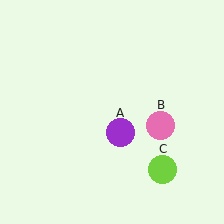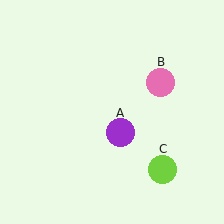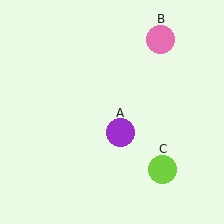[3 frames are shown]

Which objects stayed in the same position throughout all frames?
Purple circle (object A) and lime circle (object C) remained stationary.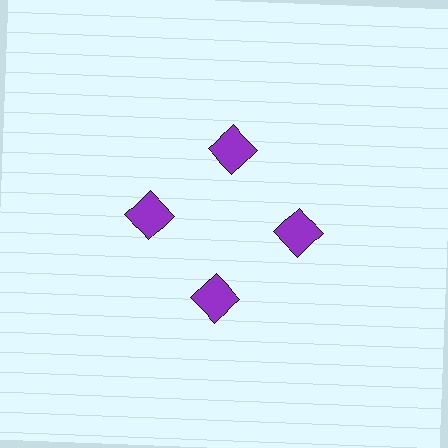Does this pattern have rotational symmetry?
Yes, this pattern has 4-fold rotational symmetry. It looks the same after rotating 90 degrees around the center.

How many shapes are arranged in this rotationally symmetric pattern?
There are 4 shapes, arranged in 4 groups of 1.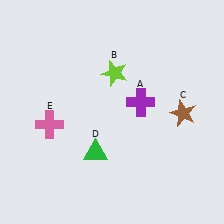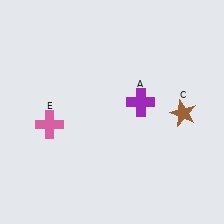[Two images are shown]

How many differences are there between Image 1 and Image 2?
There are 2 differences between the two images.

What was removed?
The green triangle (D), the lime star (B) were removed in Image 2.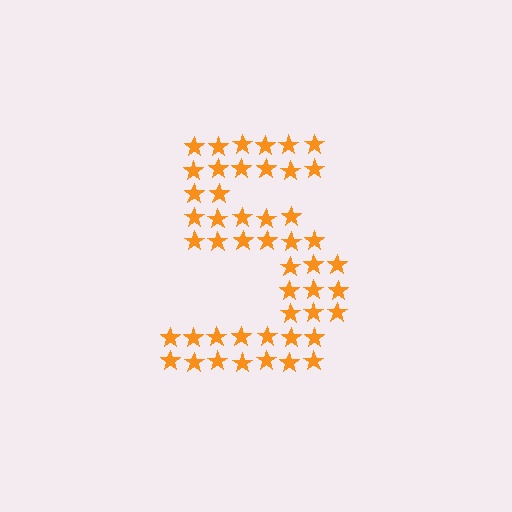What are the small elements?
The small elements are stars.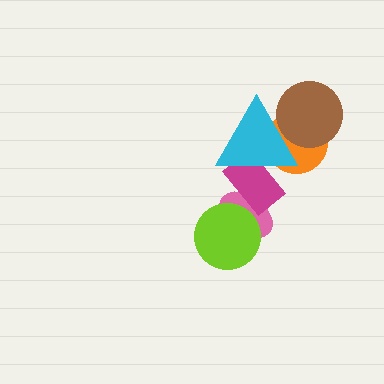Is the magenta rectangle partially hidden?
Yes, it is partially covered by another shape.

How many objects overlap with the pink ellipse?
2 objects overlap with the pink ellipse.